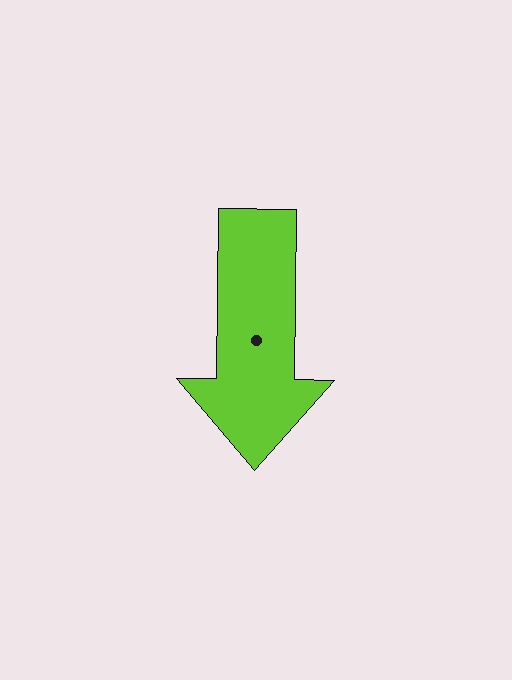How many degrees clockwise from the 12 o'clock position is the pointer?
Approximately 181 degrees.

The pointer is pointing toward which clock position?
Roughly 6 o'clock.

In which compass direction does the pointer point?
South.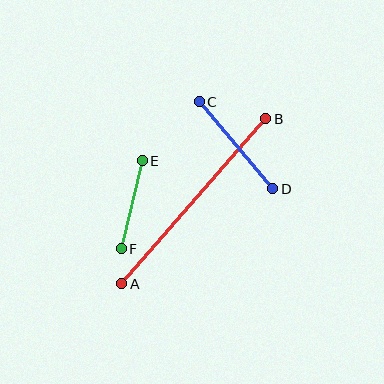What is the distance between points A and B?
The distance is approximately 219 pixels.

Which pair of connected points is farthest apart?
Points A and B are farthest apart.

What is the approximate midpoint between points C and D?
The midpoint is at approximately (236, 145) pixels.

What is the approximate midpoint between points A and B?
The midpoint is at approximately (194, 201) pixels.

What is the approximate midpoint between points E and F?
The midpoint is at approximately (132, 205) pixels.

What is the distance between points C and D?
The distance is approximately 114 pixels.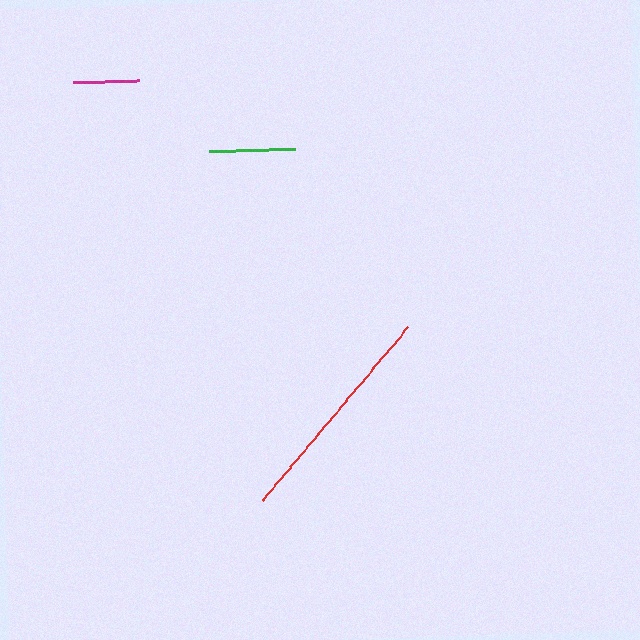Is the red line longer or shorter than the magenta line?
The red line is longer than the magenta line.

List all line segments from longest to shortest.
From longest to shortest: red, green, magenta.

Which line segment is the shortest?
The magenta line is the shortest at approximately 67 pixels.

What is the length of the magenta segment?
The magenta segment is approximately 67 pixels long.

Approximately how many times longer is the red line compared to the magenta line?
The red line is approximately 3.4 times the length of the magenta line.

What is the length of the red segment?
The red segment is approximately 226 pixels long.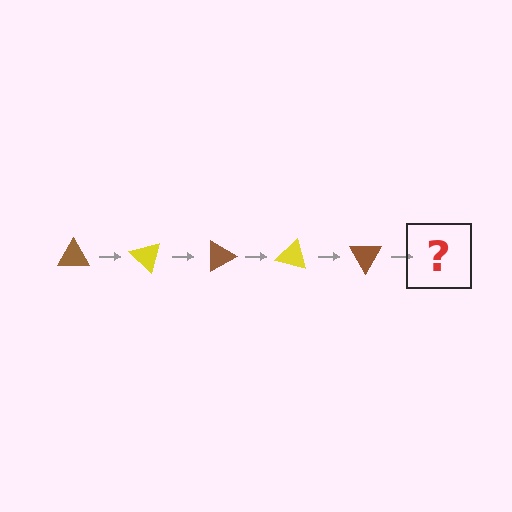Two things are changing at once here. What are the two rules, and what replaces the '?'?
The two rules are that it rotates 45 degrees each step and the color cycles through brown and yellow. The '?' should be a yellow triangle, rotated 225 degrees from the start.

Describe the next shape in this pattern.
It should be a yellow triangle, rotated 225 degrees from the start.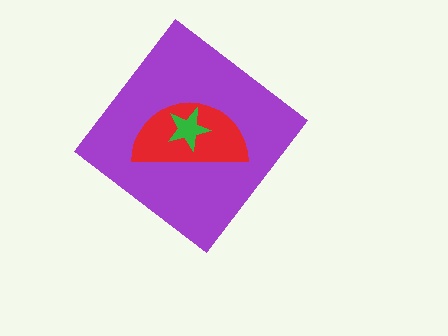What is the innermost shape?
The green star.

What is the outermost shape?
The purple diamond.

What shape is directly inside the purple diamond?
The red semicircle.